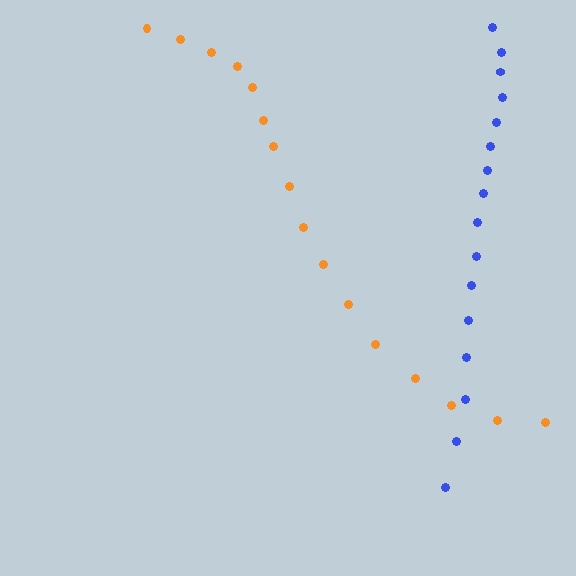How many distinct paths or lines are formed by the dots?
There are 2 distinct paths.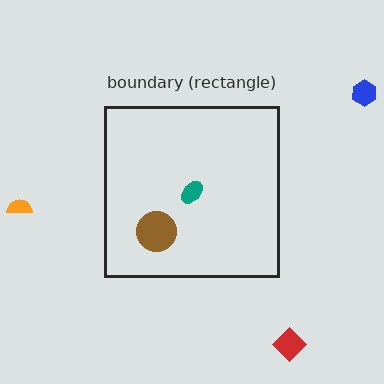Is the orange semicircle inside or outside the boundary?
Outside.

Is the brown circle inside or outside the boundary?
Inside.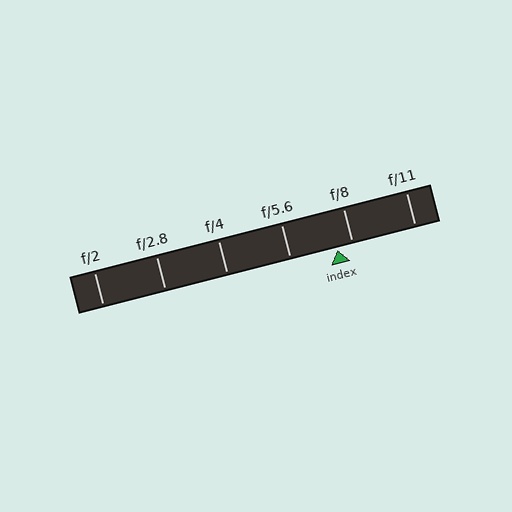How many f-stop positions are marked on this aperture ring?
There are 6 f-stop positions marked.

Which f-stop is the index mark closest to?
The index mark is closest to f/8.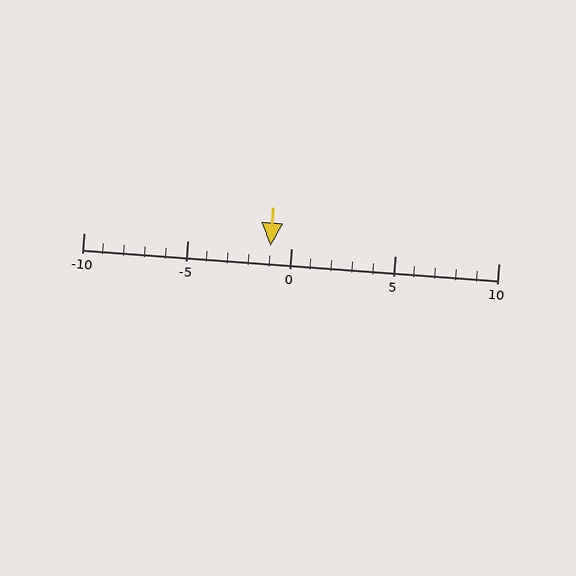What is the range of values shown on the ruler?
The ruler shows values from -10 to 10.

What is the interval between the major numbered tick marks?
The major tick marks are spaced 5 units apart.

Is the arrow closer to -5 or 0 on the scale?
The arrow is closer to 0.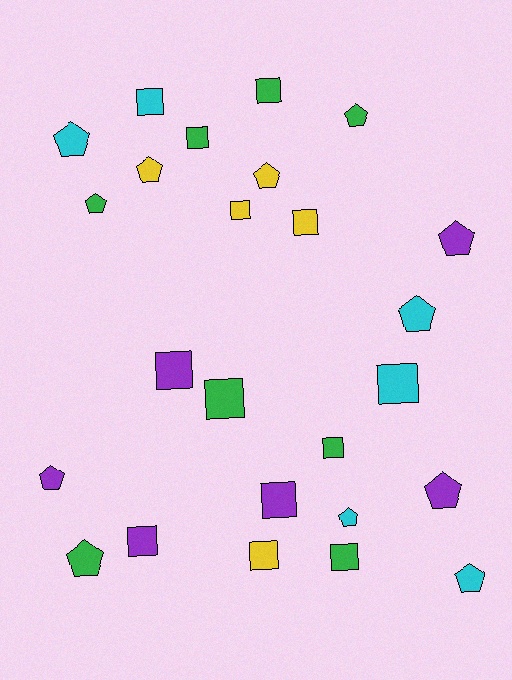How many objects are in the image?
There are 25 objects.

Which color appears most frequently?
Green, with 8 objects.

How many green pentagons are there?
There are 3 green pentagons.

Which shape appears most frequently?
Square, with 13 objects.